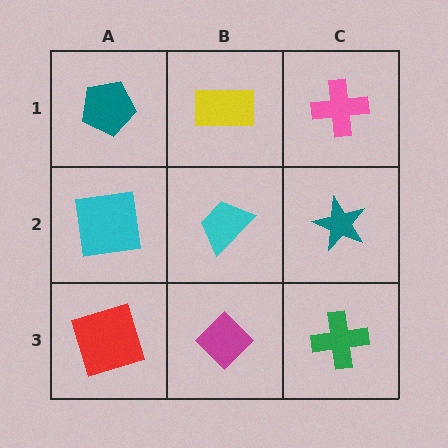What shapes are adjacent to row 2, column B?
A yellow rectangle (row 1, column B), a magenta diamond (row 3, column B), a cyan square (row 2, column A), a teal star (row 2, column C).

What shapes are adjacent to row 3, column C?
A teal star (row 2, column C), a magenta diamond (row 3, column B).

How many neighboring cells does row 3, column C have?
2.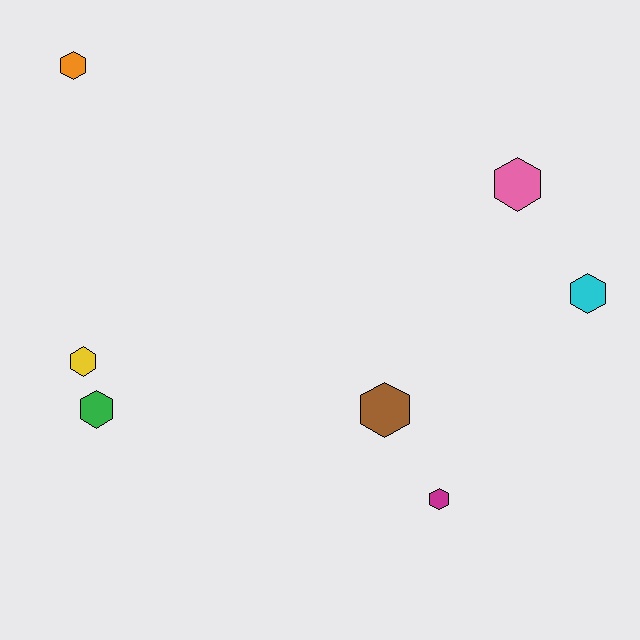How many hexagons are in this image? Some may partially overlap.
There are 7 hexagons.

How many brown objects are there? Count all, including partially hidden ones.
There is 1 brown object.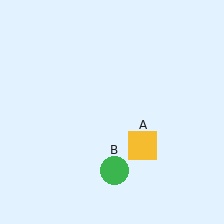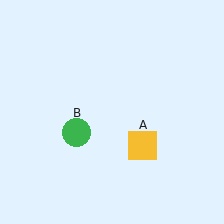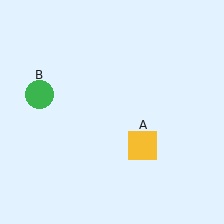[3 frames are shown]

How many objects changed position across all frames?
1 object changed position: green circle (object B).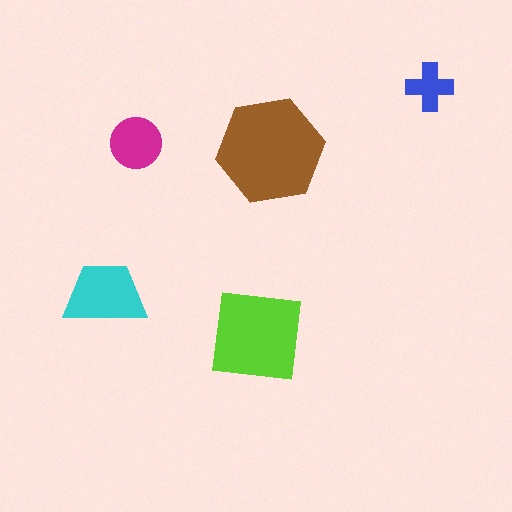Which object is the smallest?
The blue cross.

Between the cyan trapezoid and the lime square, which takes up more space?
The lime square.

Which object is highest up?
The blue cross is topmost.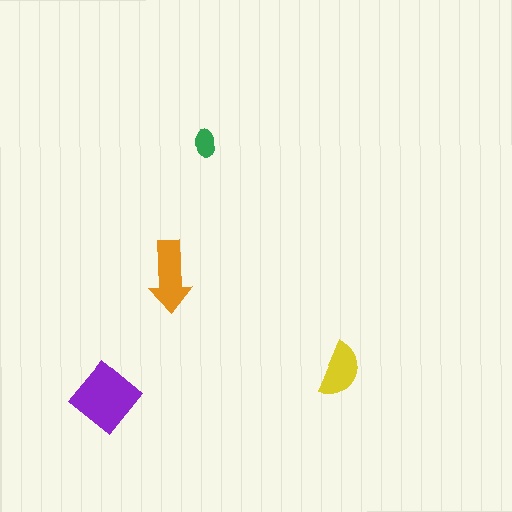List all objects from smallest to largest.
The green ellipse, the yellow semicircle, the orange arrow, the purple diamond.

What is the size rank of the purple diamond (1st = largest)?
1st.